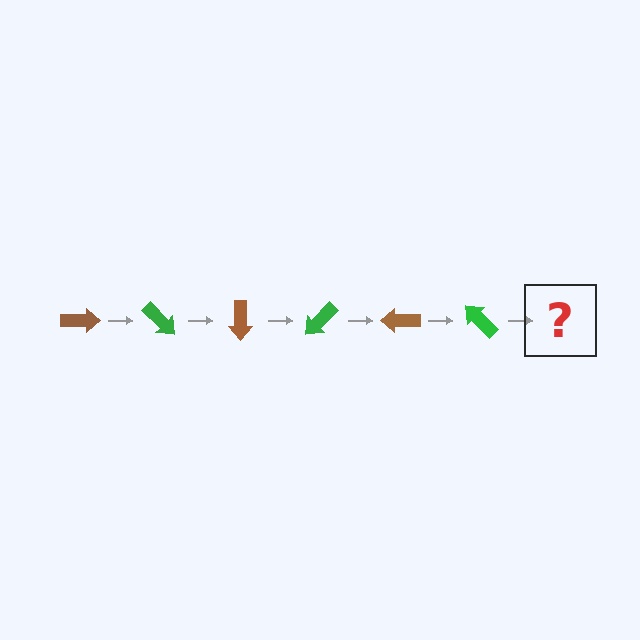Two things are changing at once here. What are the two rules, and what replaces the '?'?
The two rules are that it rotates 45 degrees each step and the color cycles through brown and green. The '?' should be a brown arrow, rotated 270 degrees from the start.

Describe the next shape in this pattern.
It should be a brown arrow, rotated 270 degrees from the start.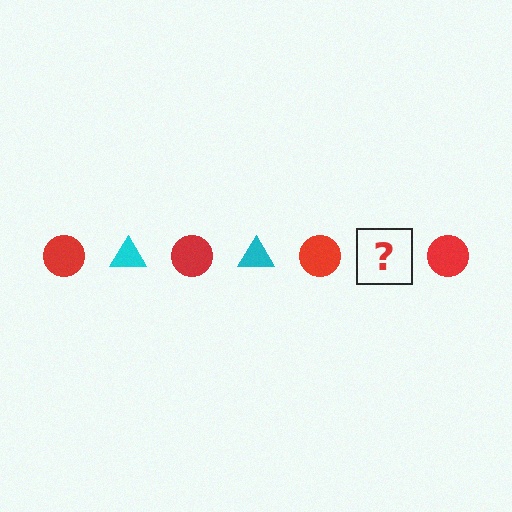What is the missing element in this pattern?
The missing element is a cyan triangle.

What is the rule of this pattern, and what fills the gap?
The rule is that the pattern alternates between red circle and cyan triangle. The gap should be filled with a cyan triangle.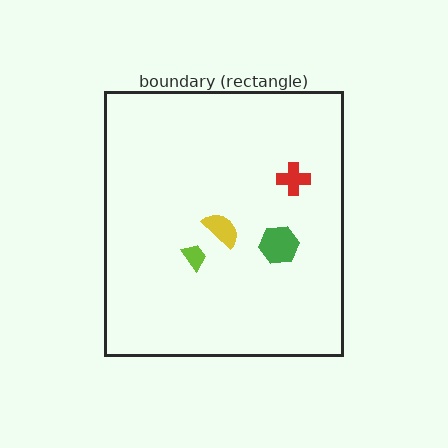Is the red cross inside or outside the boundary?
Inside.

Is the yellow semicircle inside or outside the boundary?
Inside.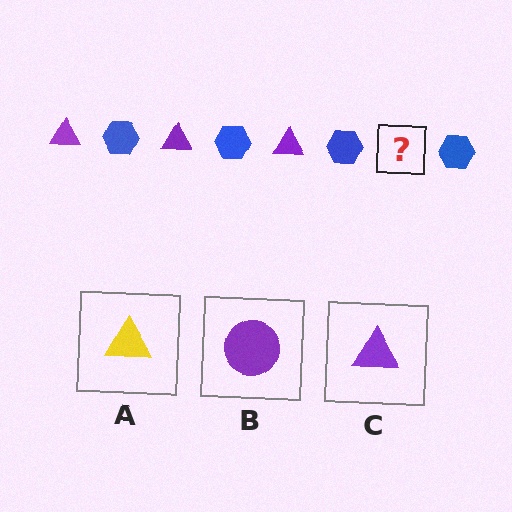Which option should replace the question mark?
Option C.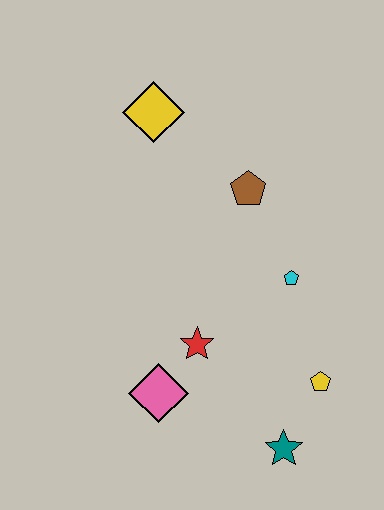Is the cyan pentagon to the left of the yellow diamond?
No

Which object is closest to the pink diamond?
The red star is closest to the pink diamond.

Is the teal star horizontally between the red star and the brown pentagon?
No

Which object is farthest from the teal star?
The yellow diamond is farthest from the teal star.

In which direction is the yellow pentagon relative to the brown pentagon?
The yellow pentagon is below the brown pentagon.